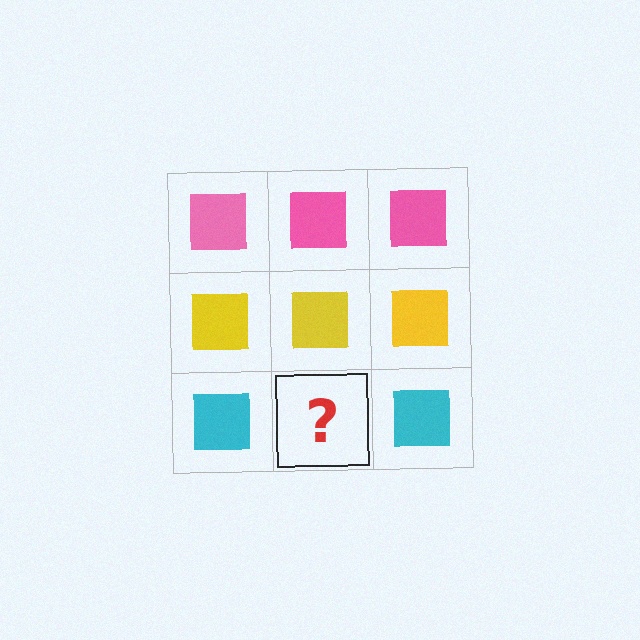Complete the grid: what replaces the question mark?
The question mark should be replaced with a cyan square.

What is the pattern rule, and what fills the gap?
The rule is that each row has a consistent color. The gap should be filled with a cyan square.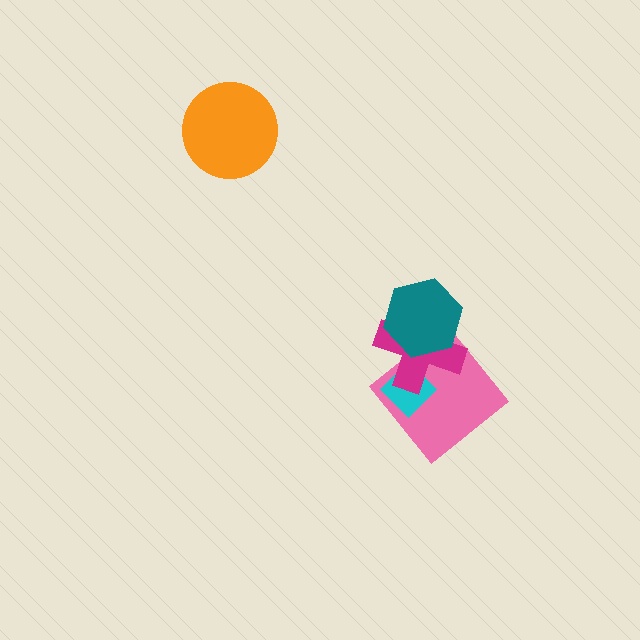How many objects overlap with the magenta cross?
3 objects overlap with the magenta cross.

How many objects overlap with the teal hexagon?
2 objects overlap with the teal hexagon.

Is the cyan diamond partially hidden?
Yes, it is partially covered by another shape.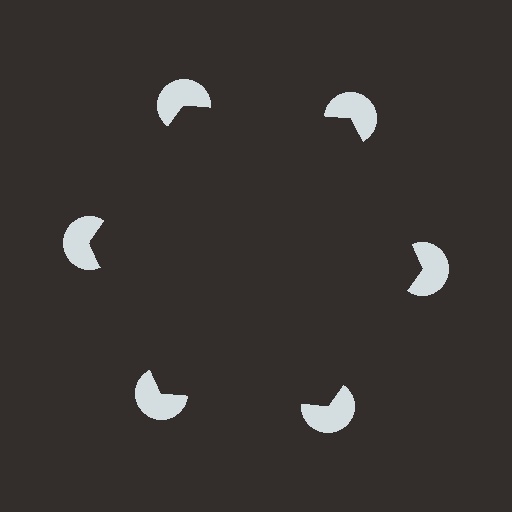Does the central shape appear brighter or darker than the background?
It typically appears slightly darker than the background, even though no actual brightness change is drawn.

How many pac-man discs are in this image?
There are 6 — one at each vertex of the illusory hexagon.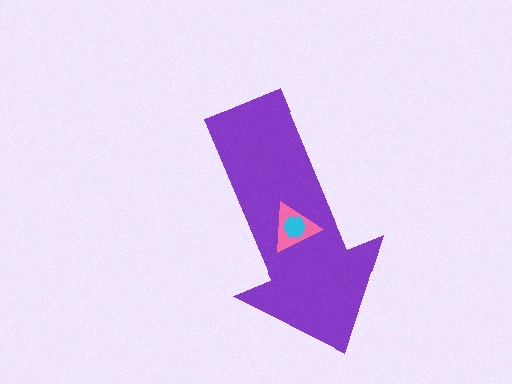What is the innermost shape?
The cyan hexagon.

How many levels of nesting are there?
3.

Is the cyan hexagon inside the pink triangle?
Yes.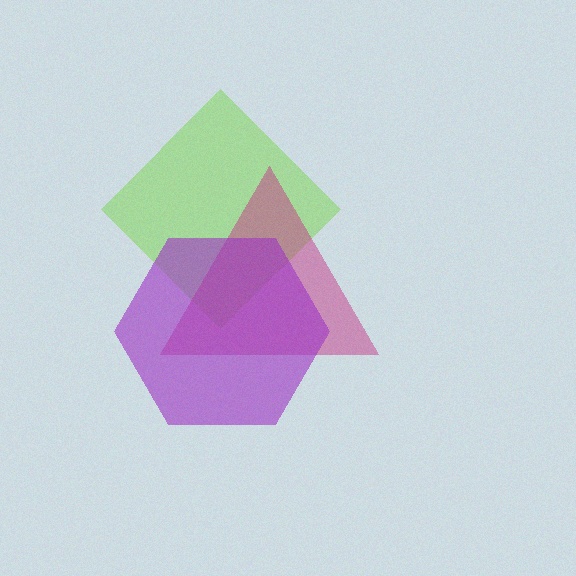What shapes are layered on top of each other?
The layered shapes are: a lime diamond, a magenta triangle, a purple hexagon.